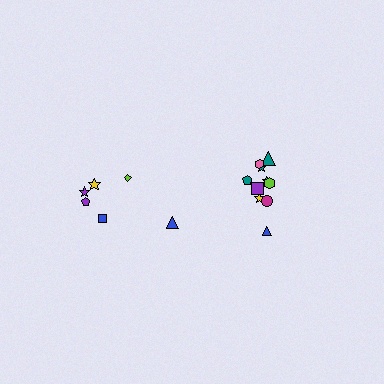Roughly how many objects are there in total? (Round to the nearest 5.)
Roughly 15 objects in total.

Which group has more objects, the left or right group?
The right group.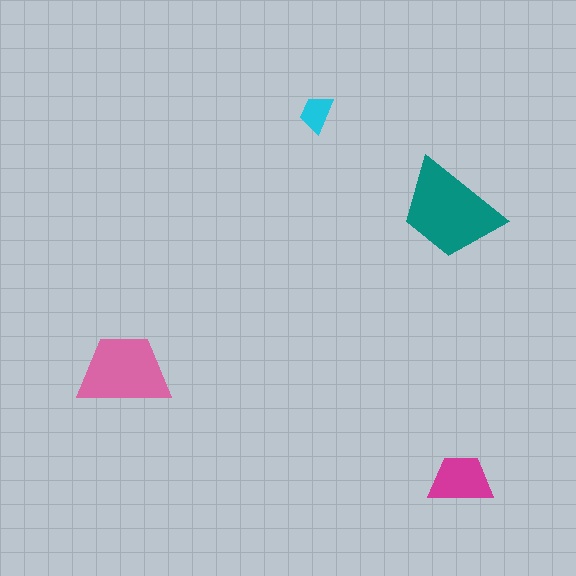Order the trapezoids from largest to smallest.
the teal one, the pink one, the magenta one, the cyan one.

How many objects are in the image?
There are 4 objects in the image.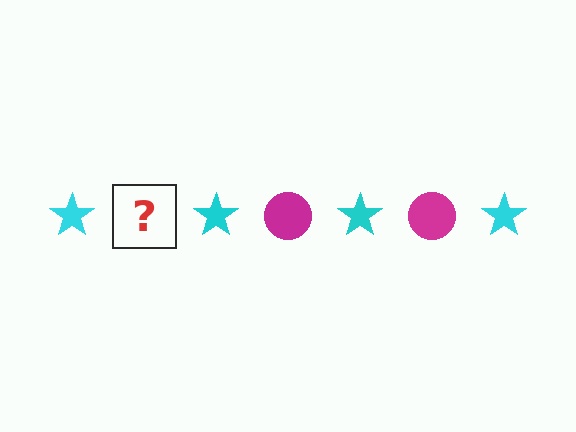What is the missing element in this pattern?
The missing element is a magenta circle.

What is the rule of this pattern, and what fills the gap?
The rule is that the pattern alternates between cyan star and magenta circle. The gap should be filled with a magenta circle.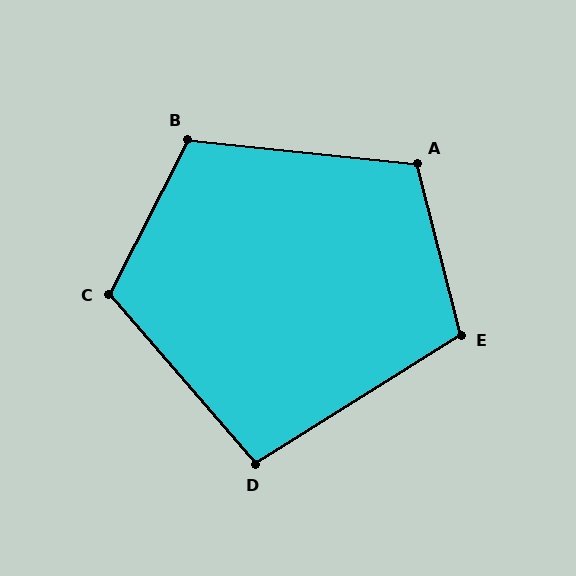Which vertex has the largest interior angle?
C, at approximately 112 degrees.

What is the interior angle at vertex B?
Approximately 111 degrees (obtuse).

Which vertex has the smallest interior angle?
D, at approximately 99 degrees.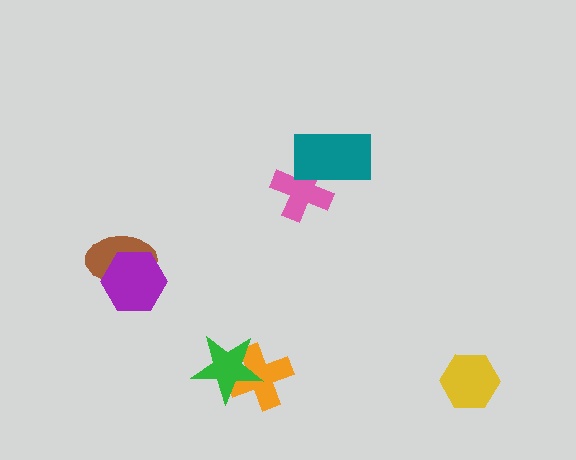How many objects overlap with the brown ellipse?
1 object overlaps with the brown ellipse.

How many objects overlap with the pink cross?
1 object overlaps with the pink cross.